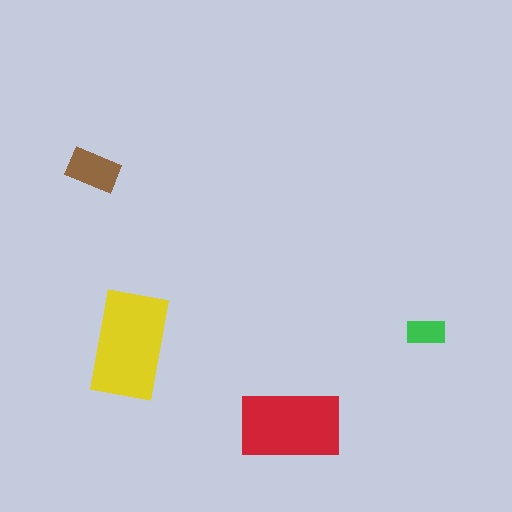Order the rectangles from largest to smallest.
the yellow one, the red one, the brown one, the green one.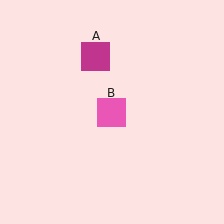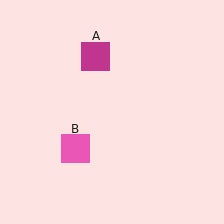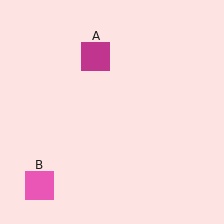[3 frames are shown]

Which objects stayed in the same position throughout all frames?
Magenta square (object A) remained stationary.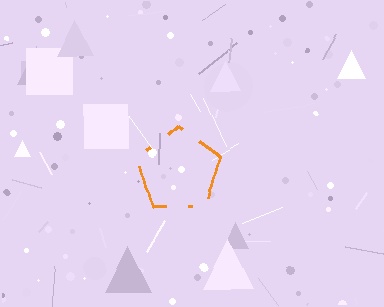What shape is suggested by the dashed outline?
The dashed outline suggests a pentagon.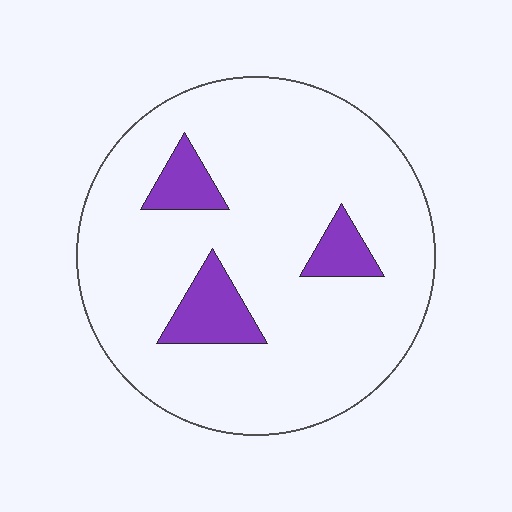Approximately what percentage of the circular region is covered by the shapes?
Approximately 10%.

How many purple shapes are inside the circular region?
3.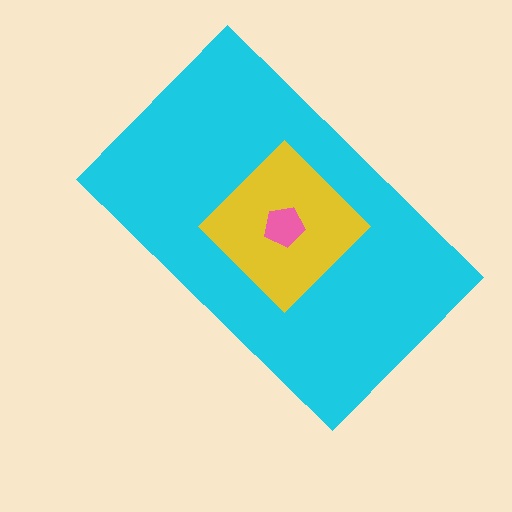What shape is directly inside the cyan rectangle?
The yellow diamond.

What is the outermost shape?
The cyan rectangle.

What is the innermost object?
The pink pentagon.